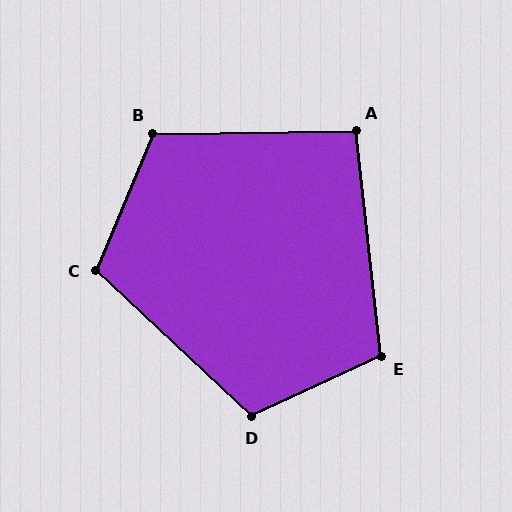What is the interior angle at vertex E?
Approximately 109 degrees (obtuse).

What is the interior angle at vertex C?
Approximately 111 degrees (obtuse).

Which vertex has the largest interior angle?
B, at approximately 113 degrees.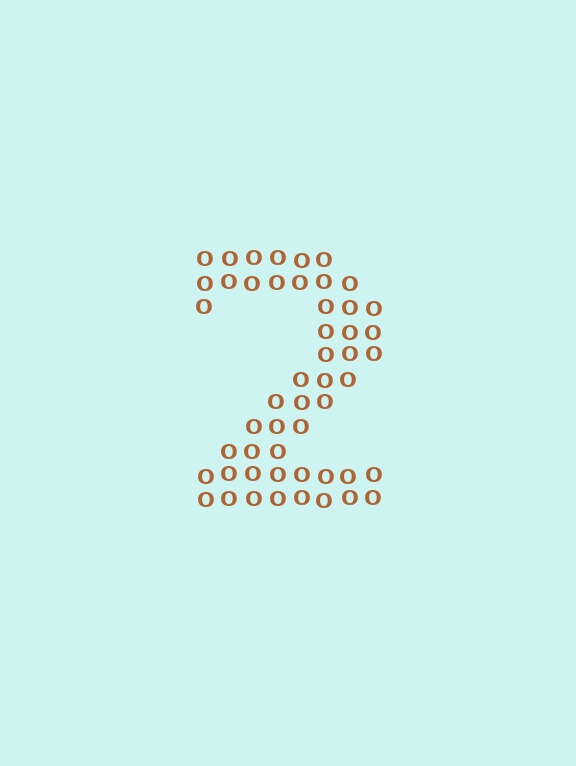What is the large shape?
The large shape is the digit 2.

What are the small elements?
The small elements are letter O's.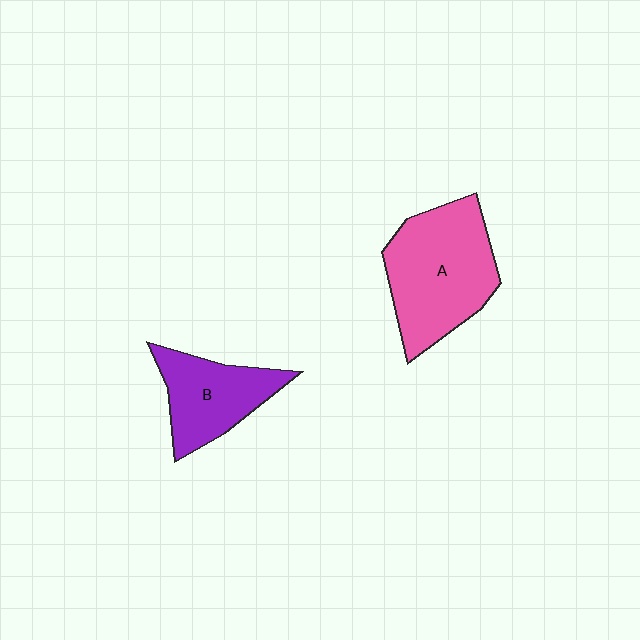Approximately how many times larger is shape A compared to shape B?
Approximately 1.5 times.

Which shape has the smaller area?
Shape B (purple).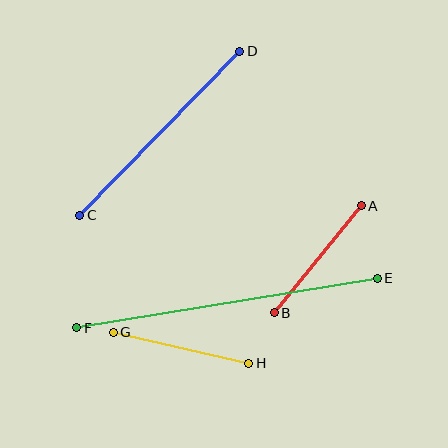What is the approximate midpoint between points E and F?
The midpoint is at approximately (227, 303) pixels.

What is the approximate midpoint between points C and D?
The midpoint is at approximately (160, 133) pixels.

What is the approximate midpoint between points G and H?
The midpoint is at approximately (181, 348) pixels.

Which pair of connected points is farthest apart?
Points E and F are farthest apart.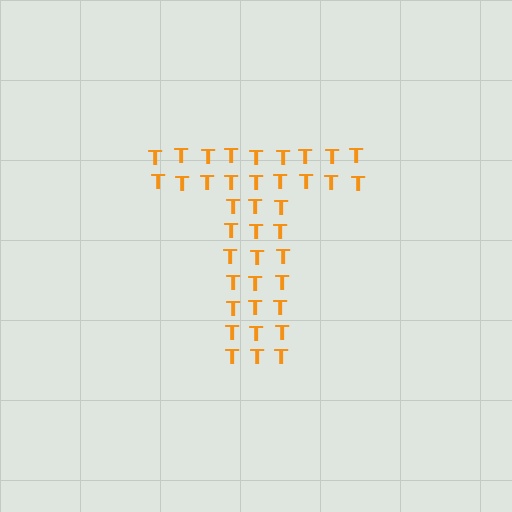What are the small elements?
The small elements are letter T's.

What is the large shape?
The large shape is the letter T.